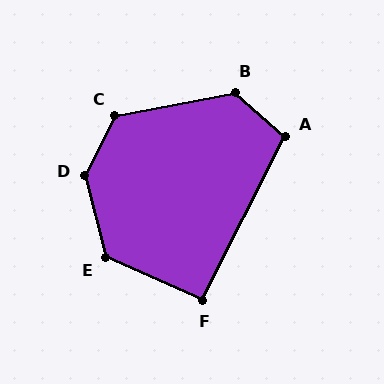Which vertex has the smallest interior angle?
F, at approximately 93 degrees.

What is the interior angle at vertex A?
Approximately 105 degrees (obtuse).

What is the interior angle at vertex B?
Approximately 128 degrees (obtuse).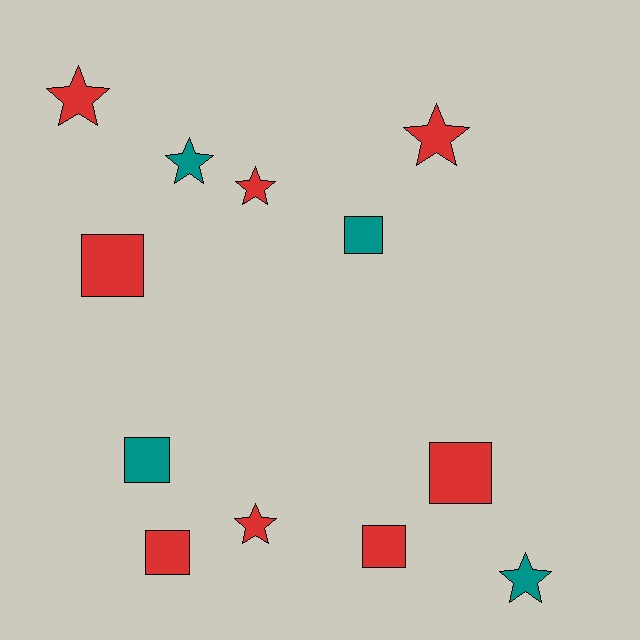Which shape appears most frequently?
Square, with 6 objects.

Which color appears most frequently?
Red, with 8 objects.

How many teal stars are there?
There are 2 teal stars.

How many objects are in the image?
There are 12 objects.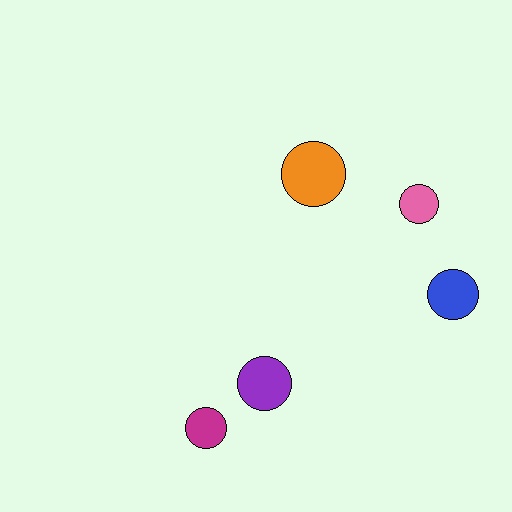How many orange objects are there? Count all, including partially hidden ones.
There is 1 orange object.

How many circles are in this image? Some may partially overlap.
There are 5 circles.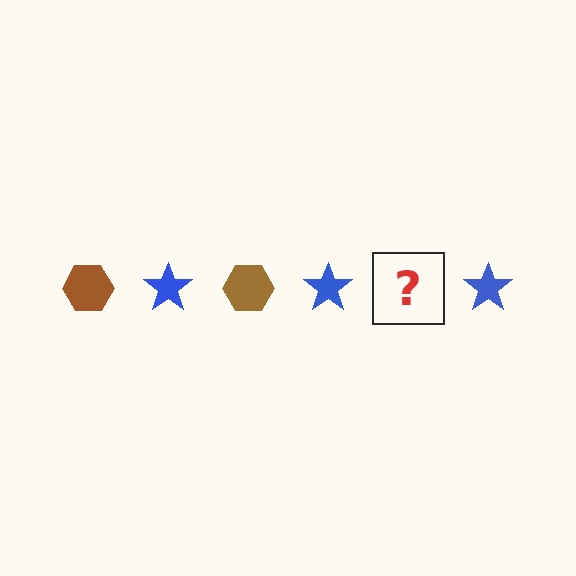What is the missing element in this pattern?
The missing element is a brown hexagon.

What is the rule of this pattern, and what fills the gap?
The rule is that the pattern alternates between brown hexagon and blue star. The gap should be filled with a brown hexagon.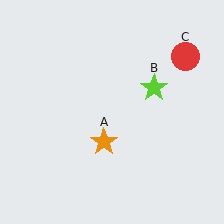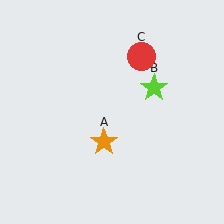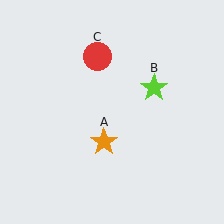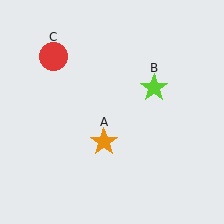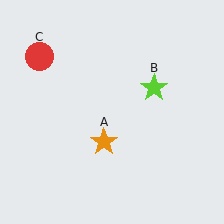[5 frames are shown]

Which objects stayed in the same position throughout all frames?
Orange star (object A) and lime star (object B) remained stationary.